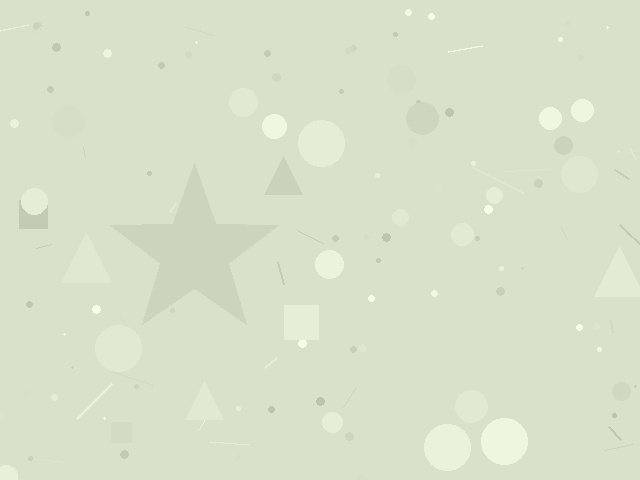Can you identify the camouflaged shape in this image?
The camouflaged shape is a star.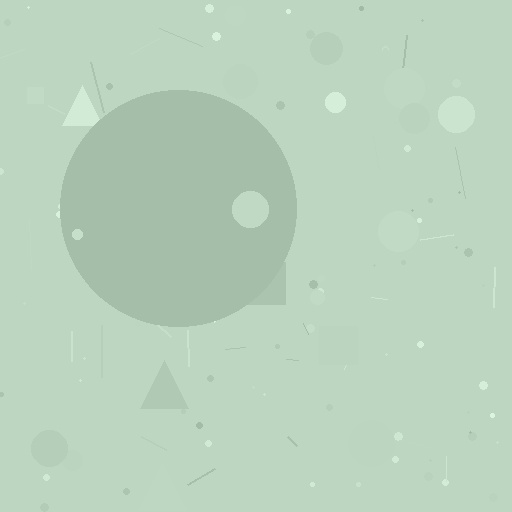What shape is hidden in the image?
A circle is hidden in the image.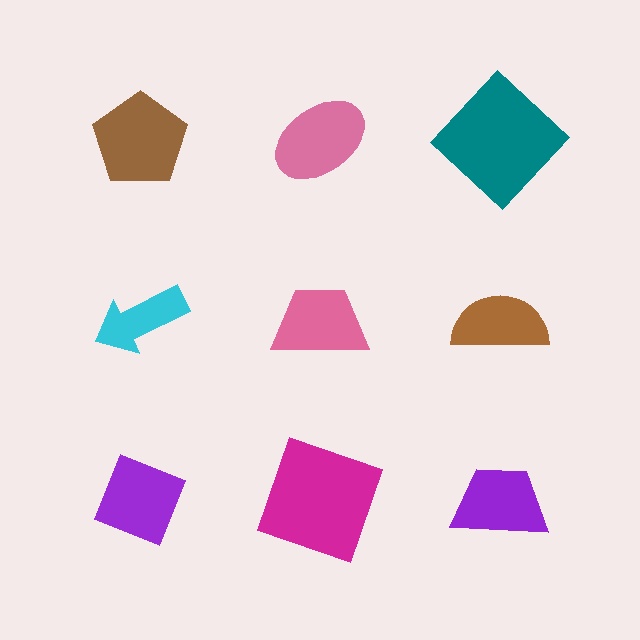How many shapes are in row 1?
3 shapes.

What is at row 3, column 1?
A purple diamond.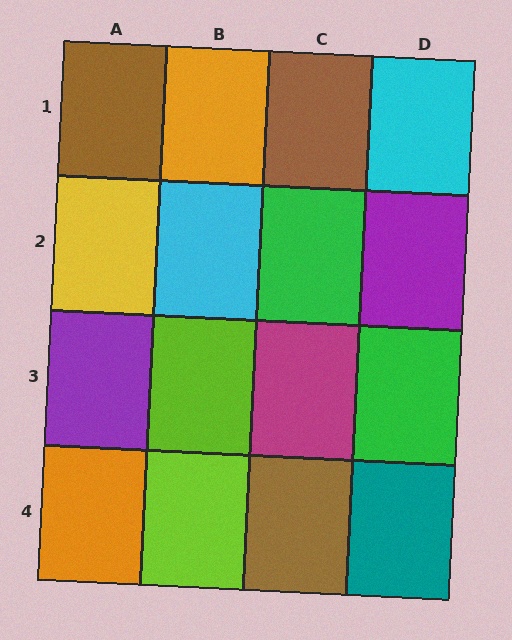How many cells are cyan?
2 cells are cyan.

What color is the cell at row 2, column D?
Purple.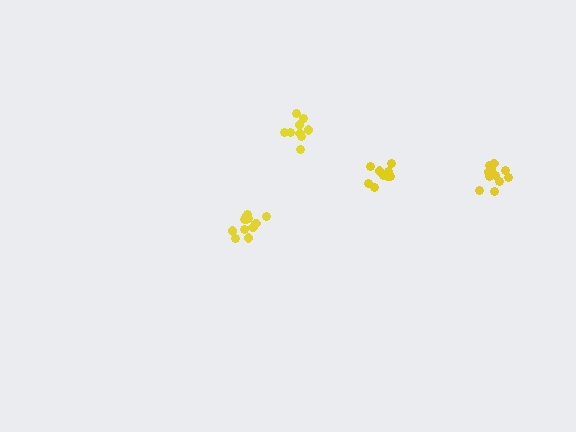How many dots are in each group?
Group 1: 12 dots, Group 2: 9 dots, Group 3: 9 dots, Group 4: 12 dots (42 total).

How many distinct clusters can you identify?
There are 4 distinct clusters.